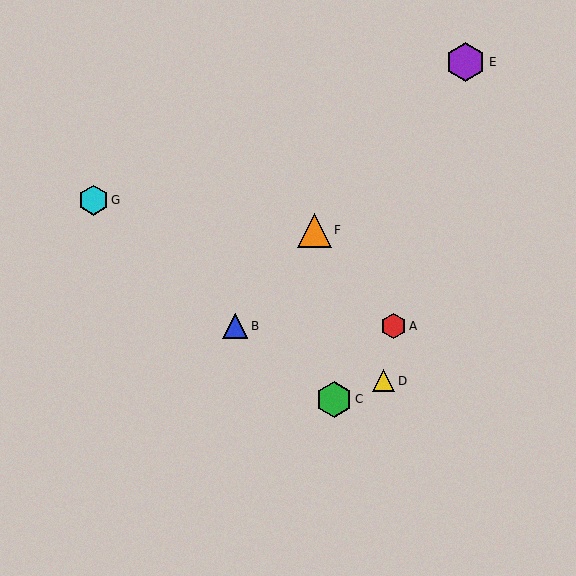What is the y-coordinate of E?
Object E is at y≈62.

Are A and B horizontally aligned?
Yes, both are at y≈326.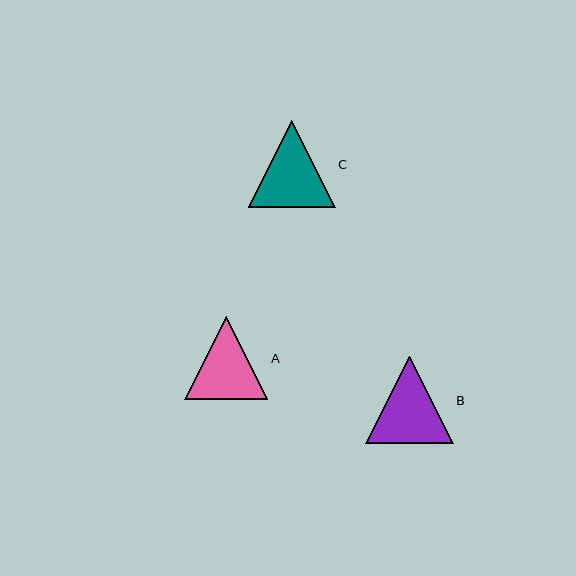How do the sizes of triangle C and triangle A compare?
Triangle C and triangle A are approximately the same size.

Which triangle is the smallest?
Triangle A is the smallest with a size of approximately 83 pixels.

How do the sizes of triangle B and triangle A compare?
Triangle B and triangle A are approximately the same size.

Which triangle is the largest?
Triangle B is the largest with a size of approximately 87 pixels.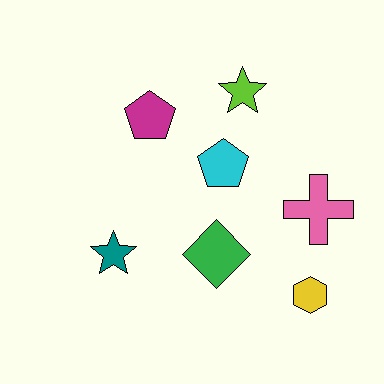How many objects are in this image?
There are 7 objects.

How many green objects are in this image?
There is 1 green object.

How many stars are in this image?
There are 2 stars.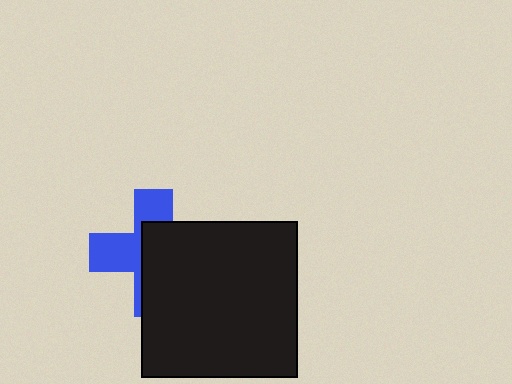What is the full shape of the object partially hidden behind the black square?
The partially hidden object is a blue cross.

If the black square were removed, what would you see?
You would see the complete blue cross.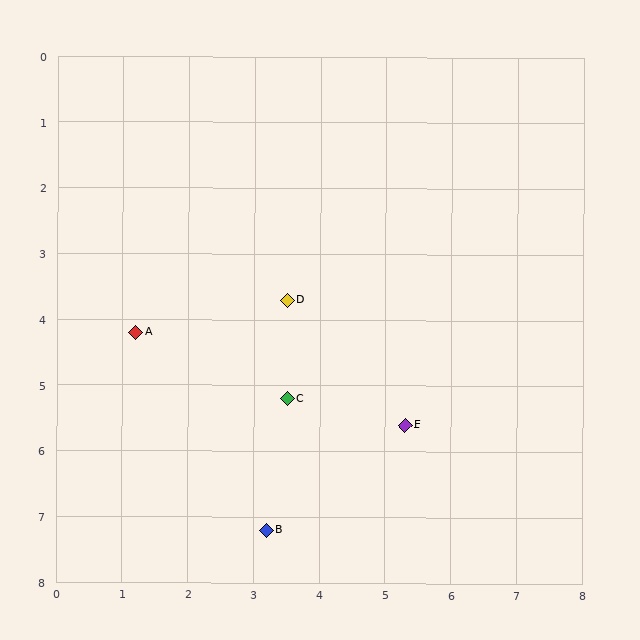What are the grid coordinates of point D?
Point D is at approximately (3.5, 3.7).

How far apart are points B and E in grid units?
Points B and E are about 2.6 grid units apart.